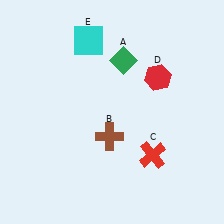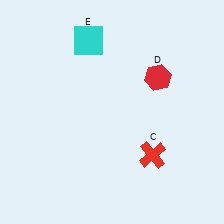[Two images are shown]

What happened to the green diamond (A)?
The green diamond (A) was removed in Image 2. It was in the top-right area of Image 1.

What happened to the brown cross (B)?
The brown cross (B) was removed in Image 2. It was in the bottom-left area of Image 1.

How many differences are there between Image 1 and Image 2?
There are 2 differences between the two images.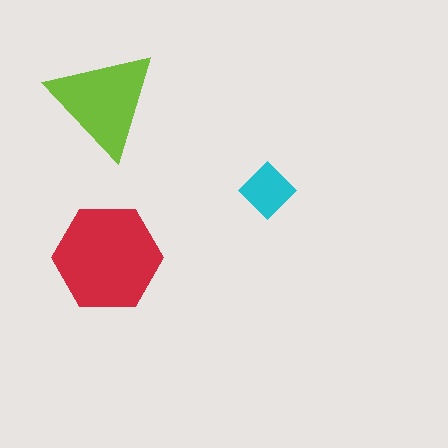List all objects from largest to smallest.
The red hexagon, the lime triangle, the cyan diamond.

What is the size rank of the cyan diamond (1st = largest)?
3rd.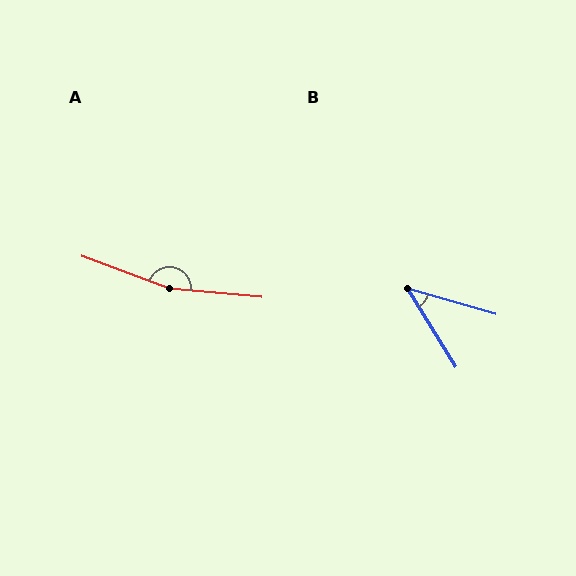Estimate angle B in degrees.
Approximately 42 degrees.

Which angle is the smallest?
B, at approximately 42 degrees.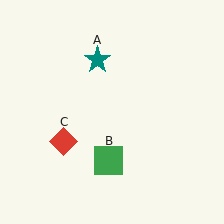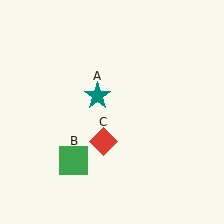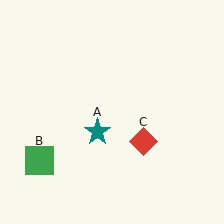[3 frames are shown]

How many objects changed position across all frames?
3 objects changed position: teal star (object A), green square (object B), red diamond (object C).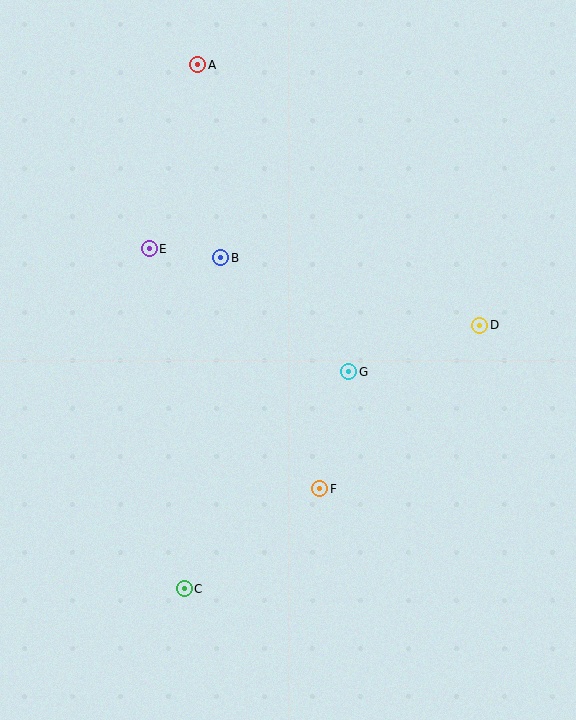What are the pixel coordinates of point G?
Point G is at (349, 372).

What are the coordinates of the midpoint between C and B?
The midpoint between C and B is at (202, 423).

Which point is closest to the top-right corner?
Point D is closest to the top-right corner.